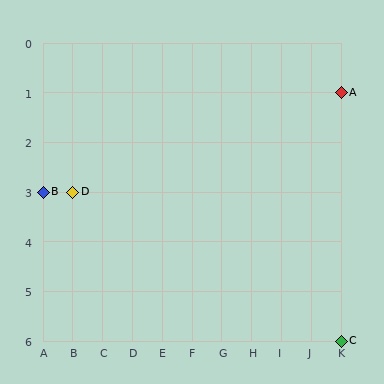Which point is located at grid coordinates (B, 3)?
Point D is at (B, 3).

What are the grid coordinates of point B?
Point B is at grid coordinates (A, 3).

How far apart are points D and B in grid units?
Points D and B are 1 column apart.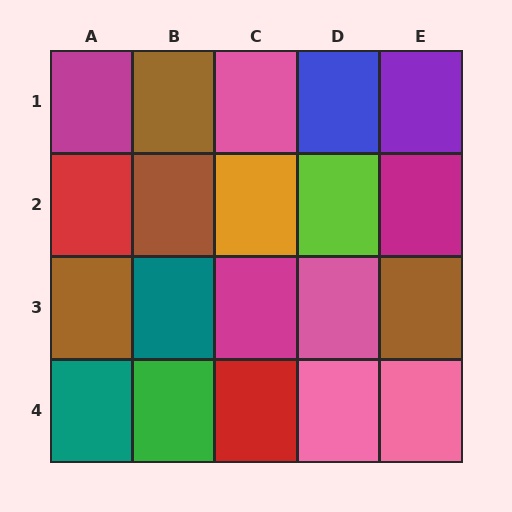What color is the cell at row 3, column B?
Teal.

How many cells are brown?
4 cells are brown.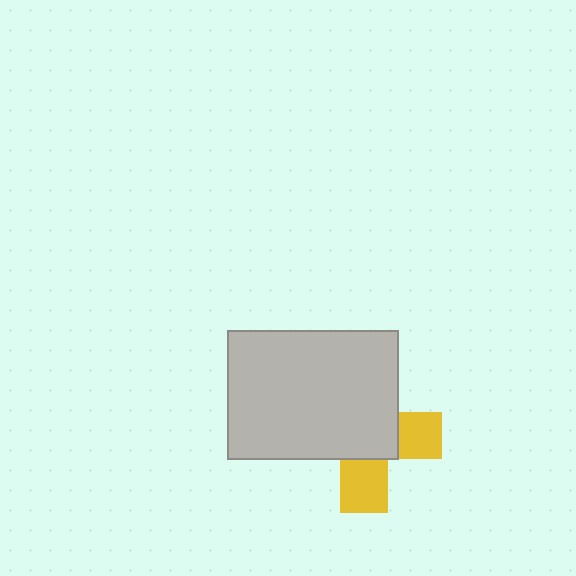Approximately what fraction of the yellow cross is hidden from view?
Roughly 64% of the yellow cross is hidden behind the light gray rectangle.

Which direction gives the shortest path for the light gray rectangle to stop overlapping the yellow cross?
Moving toward the upper-left gives the shortest separation.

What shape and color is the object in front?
The object in front is a light gray rectangle.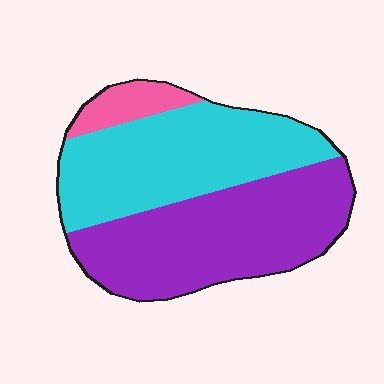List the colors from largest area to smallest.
From largest to smallest: purple, cyan, pink.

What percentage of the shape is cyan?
Cyan takes up about two fifths (2/5) of the shape.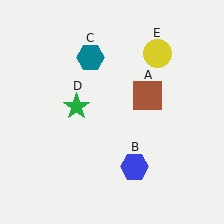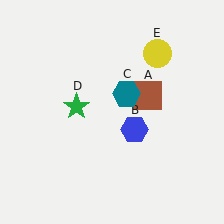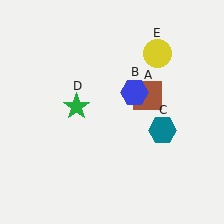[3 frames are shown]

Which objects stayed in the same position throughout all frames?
Brown square (object A) and green star (object D) and yellow circle (object E) remained stationary.